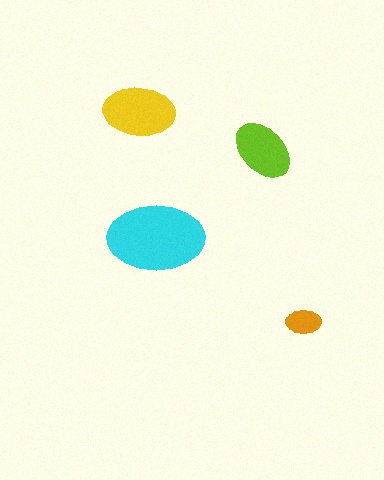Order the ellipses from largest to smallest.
the cyan one, the yellow one, the lime one, the orange one.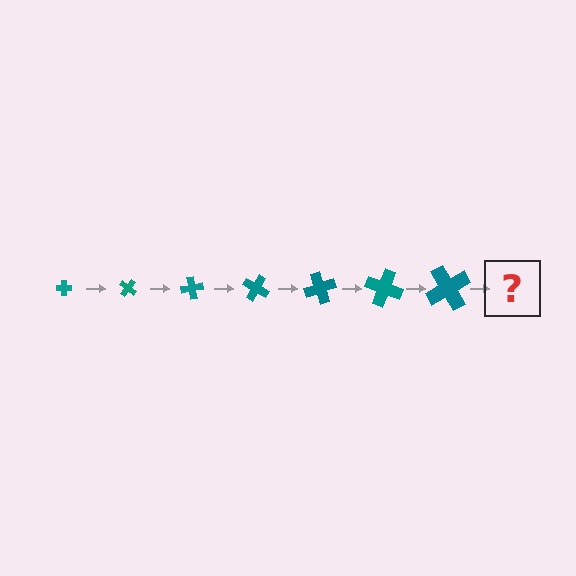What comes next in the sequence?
The next element should be a cross, larger than the previous one and rotated 280 degrees from the start.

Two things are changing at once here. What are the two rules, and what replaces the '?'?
The two rules are that the cross grows larger each step and it rotates 40 degrees each step. The '?' should be a cross, larger than the previous one and rotated 280 degrees from the start.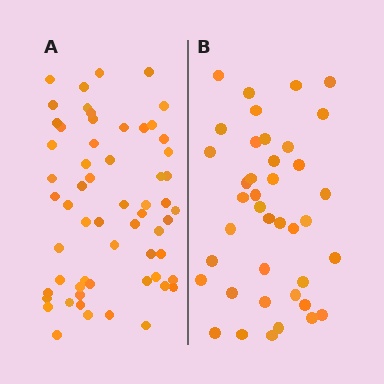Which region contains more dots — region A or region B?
Region A (the left region) has more dots.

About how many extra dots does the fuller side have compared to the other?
Region A has approximately 20 more dots than region B.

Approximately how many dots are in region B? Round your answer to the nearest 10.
About 40 dots.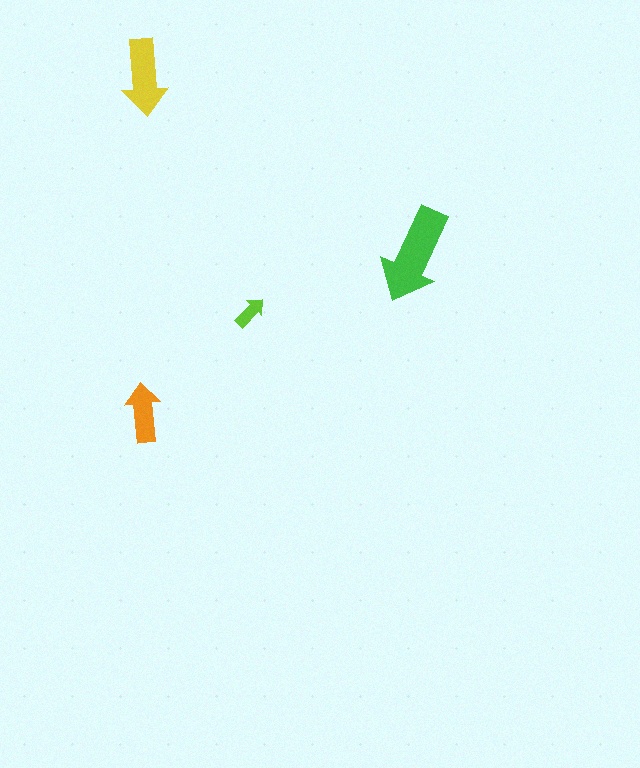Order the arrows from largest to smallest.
the green one, the yellow one, the orange one, the lime one.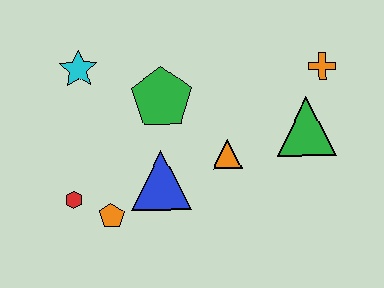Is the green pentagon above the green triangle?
Yes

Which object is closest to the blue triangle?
The orange pentagon is closest to the blue triangle.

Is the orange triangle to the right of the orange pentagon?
Yes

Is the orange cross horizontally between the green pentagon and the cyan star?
No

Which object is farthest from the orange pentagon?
The orange cross is farthest from the orange pentagon.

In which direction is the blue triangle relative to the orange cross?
The blue triangle is to the left of the orange cross.